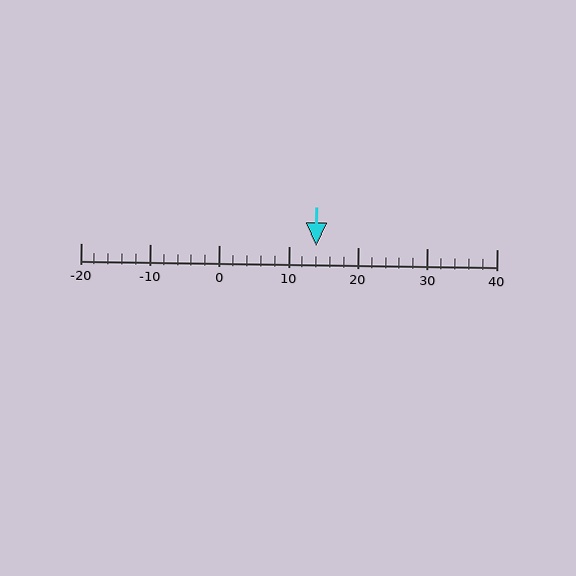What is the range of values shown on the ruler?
The ruler shows values from -20 to 40.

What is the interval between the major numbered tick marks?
The major tick marks are spaced 10 units apart.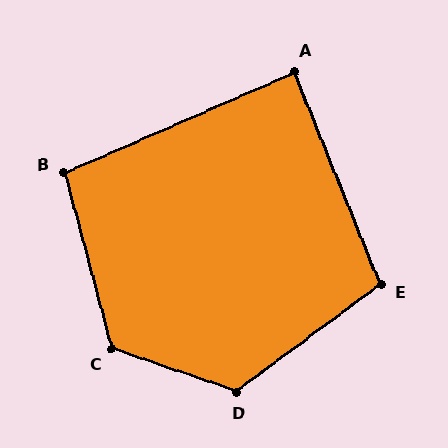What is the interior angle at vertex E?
Approximately 105 degrees (obtuse).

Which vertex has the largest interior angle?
D, at approximately 125 degrees.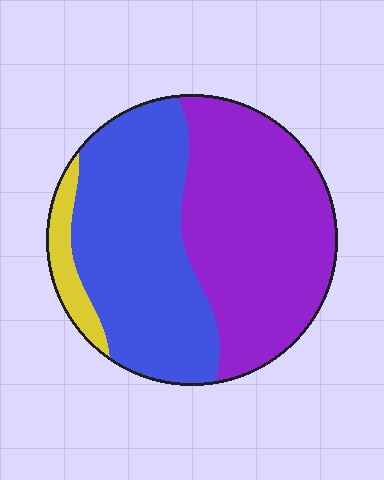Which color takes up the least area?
Yellow, at roughly 5%.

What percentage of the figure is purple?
Purple takes up about one half (1/2) of the figure.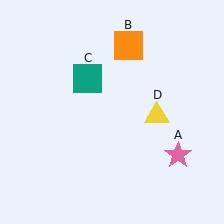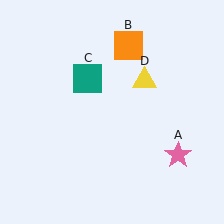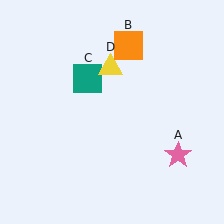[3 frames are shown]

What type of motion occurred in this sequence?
The yellow triangle (object D) rotated counterclockwise around the center of the scene.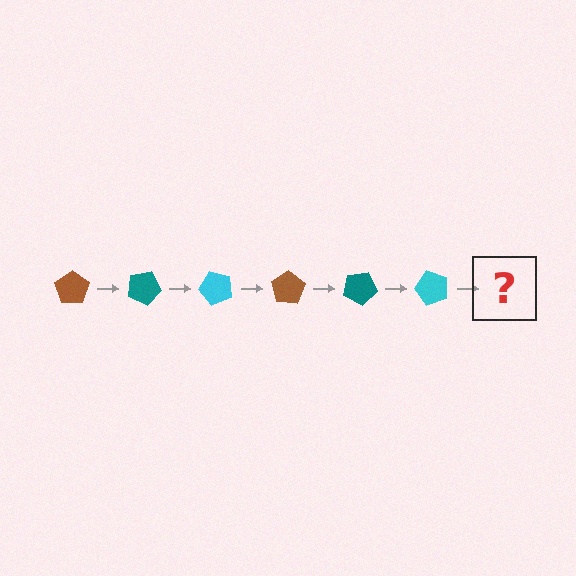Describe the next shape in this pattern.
It should be a brown pentagon, rotated 150 degrees from the start.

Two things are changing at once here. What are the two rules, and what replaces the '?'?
The two rules are that it rotates 25 degrees each step and the color cycles through brown, teal, and cyan. The '?' should be a brown pentagon, rotated 150 degrees from the start.